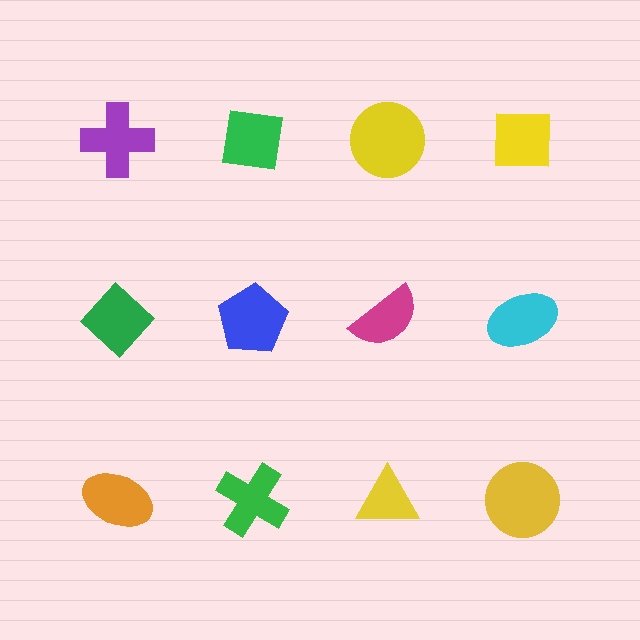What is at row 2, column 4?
A cyan ellipse.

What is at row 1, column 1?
A purple cross.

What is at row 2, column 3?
A magenta semicircle.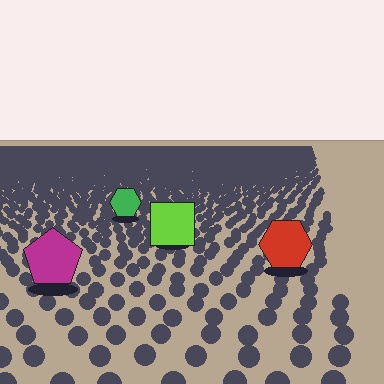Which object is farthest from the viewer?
The green hexagon is farthest from the viewer. It appears smaller and the ground texture around it is denser.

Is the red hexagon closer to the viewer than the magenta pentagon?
No. The magenta pentagon is closer — you can tell from the texture gradient: the ground texture is coarser near it.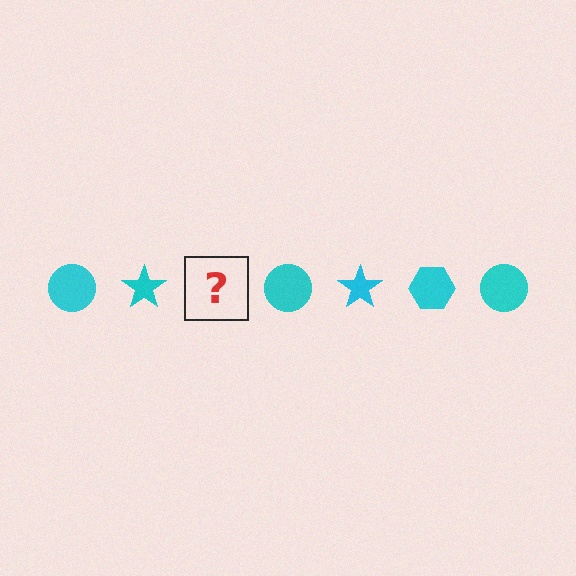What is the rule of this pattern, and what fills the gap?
The rule is that the pattern cycles through circle, star, hexagon shapes in cyan. The gap should be filled with a cyan hexagon.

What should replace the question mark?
The question mark should be replaced with a cyan hexagon.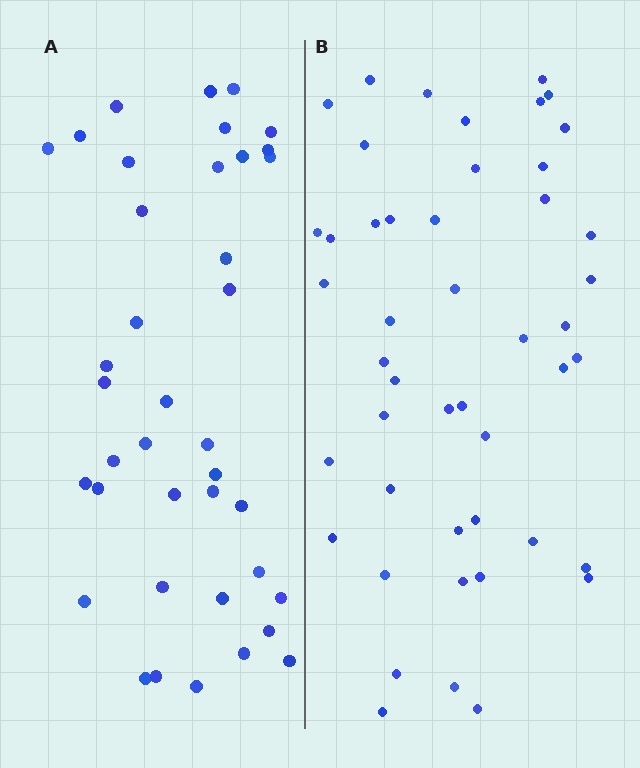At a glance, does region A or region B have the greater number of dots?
Region B (the right region) has more dots.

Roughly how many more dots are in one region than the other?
Region B has roughly 8 or so more dots than region A.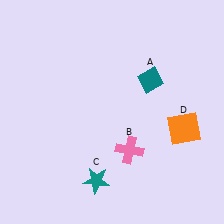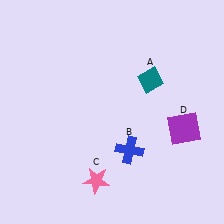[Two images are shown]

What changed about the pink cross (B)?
In Image 1, B is pink. In Image 2, it changed to blue.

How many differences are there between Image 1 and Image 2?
There are 3 differences between the two images.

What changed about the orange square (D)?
In Image 1, D is orange. In Image 2, it changed to purple.